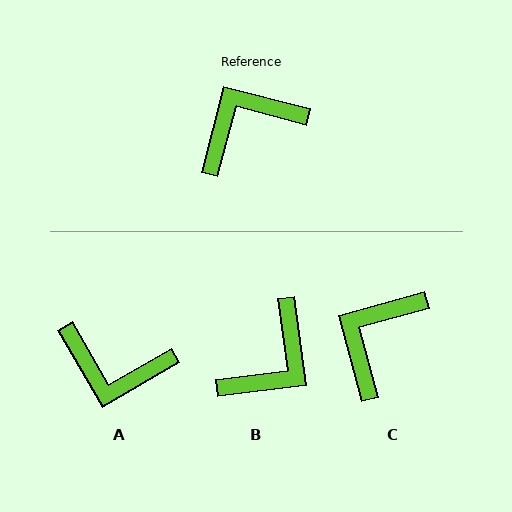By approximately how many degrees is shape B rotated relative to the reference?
Approximately 158 degrees clockwise.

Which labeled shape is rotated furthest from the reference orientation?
B, about 158 degrees away.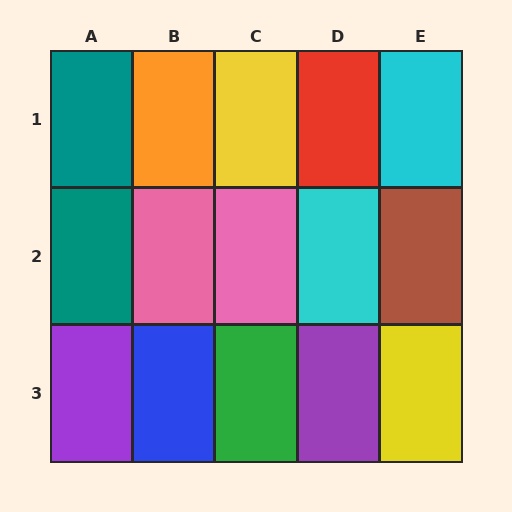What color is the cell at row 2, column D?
Cyan.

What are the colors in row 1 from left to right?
Teal, orange, yellow, red, cyan.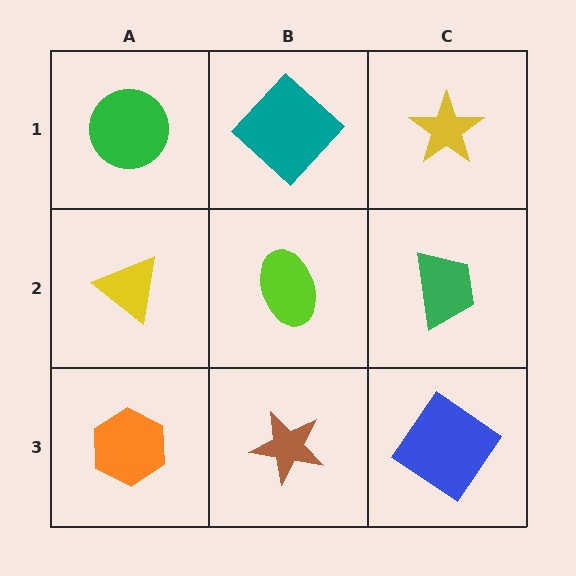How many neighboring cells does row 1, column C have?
2.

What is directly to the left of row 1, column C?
A teal diamond.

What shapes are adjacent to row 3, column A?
A yellow triangle (row 2, column A), a brown star (row 3, column B).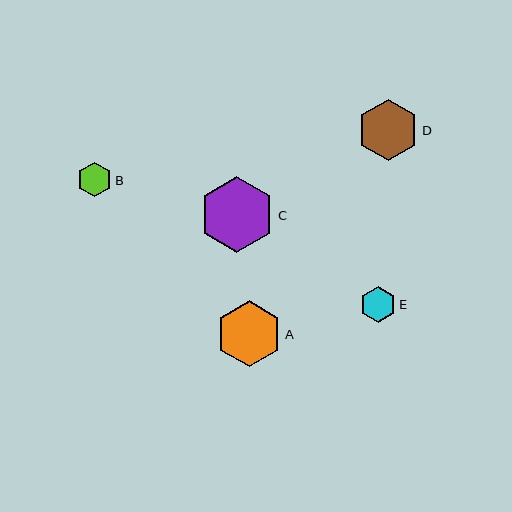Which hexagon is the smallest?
Hexagon B is the smallest with a size of approximately 35 pixels.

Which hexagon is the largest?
Hexagon C is the largest with a size of approximately 75 pixels.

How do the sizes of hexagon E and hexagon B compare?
Hexagon E and hexagon B are approximately the same size.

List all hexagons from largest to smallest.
From largest to smallest: C, A, D, E, B.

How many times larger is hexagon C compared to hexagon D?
Hexagon C is approximately 1.2 times the size of hexagon D.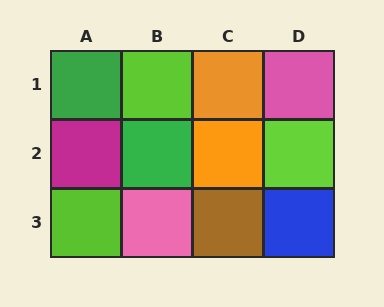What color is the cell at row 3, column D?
Blue.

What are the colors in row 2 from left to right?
Magenta, green, orange, lime.